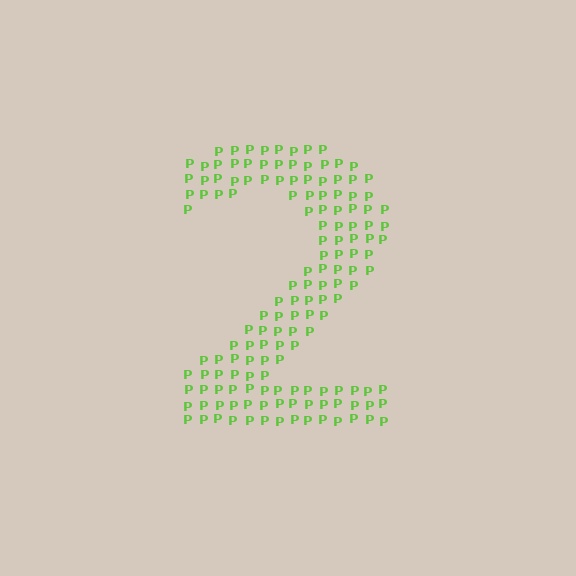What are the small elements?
The small elements are letter P's.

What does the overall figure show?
The overall figure shows the digit 2.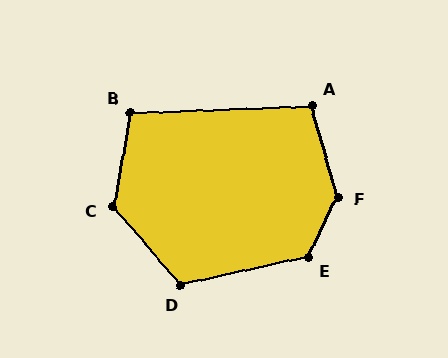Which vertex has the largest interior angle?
F, at approximately 139 degrees.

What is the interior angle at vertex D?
Approximately 118 degrees (obtuse).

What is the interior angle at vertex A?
Approximately 103 degrees (obtuse).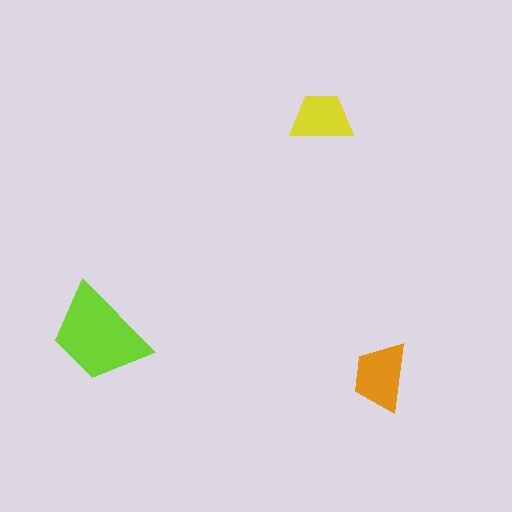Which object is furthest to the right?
The orange trapezoid is rightmost.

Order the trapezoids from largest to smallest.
the lime one, the orange one, the yellow one.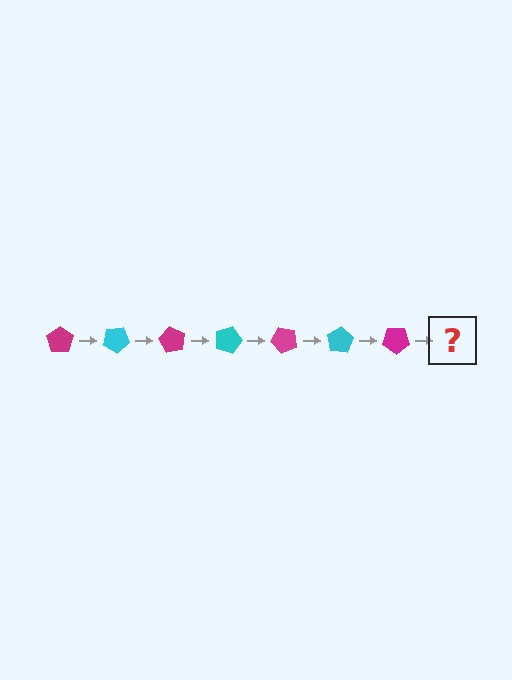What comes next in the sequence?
The next element should be a cyan pentagon, rotated 210 degrees from the start.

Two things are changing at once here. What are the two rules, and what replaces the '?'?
The two rules are that it rotates 30 degrees each step and the color cycles through magenta and cyan. The '?' should be a cyan pentagon, rotated 210 degrees from the start.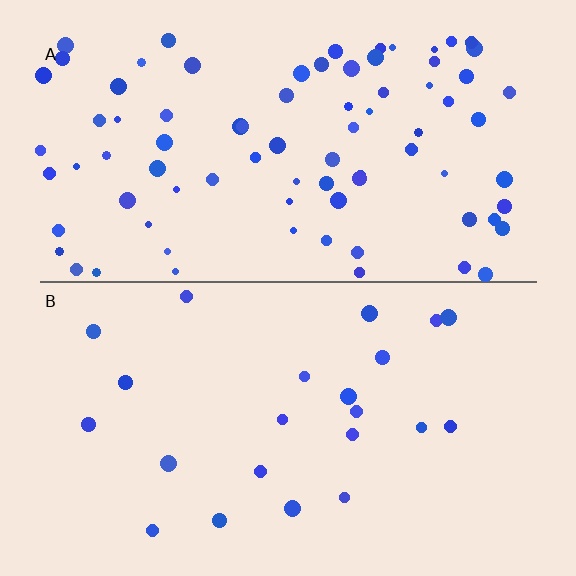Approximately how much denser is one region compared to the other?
Approximately 3.7× — region A over region B.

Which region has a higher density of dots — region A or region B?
A (the top).